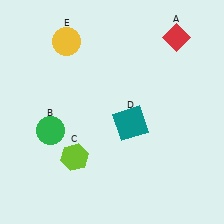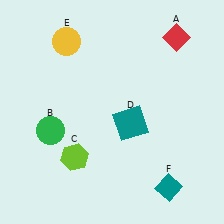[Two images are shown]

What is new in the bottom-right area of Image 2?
A teal diamond (F) was added in the bottom-right area of Image 2.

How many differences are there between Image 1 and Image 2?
There is 1 difference between the two images.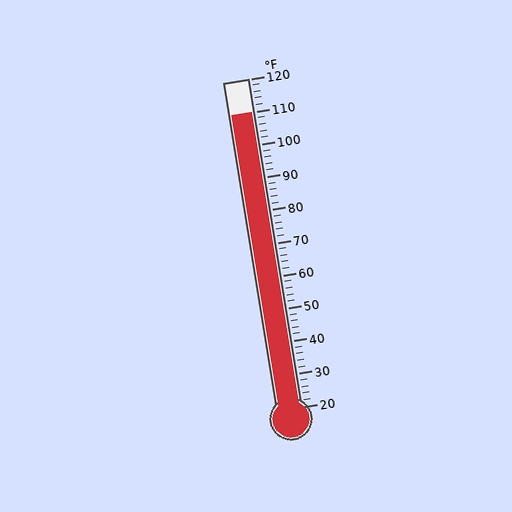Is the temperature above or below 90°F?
The temperature is above 90°F.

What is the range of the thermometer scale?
The thermometer scale ranges from 20°F to 120°F.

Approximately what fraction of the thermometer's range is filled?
The thermometer is filled to approximately 90% of its range.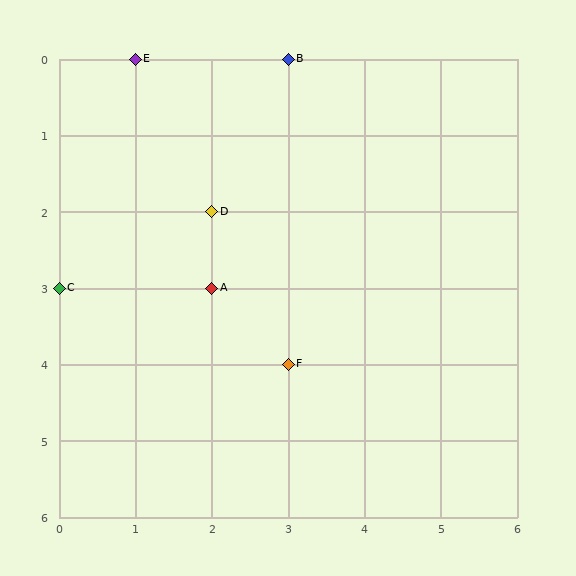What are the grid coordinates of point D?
Point D is at grid coordinates (2, 2).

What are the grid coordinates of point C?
Point C is at grid coordinates (0, 3).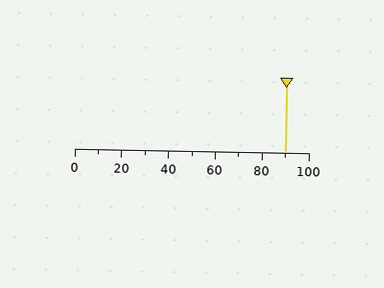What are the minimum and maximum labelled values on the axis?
The axis runs from 0 to 100.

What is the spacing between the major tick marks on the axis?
The major ticks are spaced 20 apart.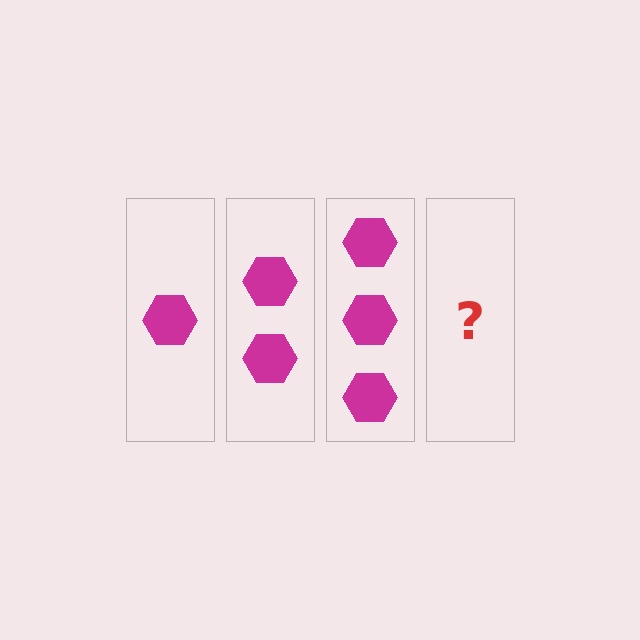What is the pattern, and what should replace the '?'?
The pattern is that each step adds one more hexagon. The '?' should be 4 hexagons.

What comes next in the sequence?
The next element should be 4 hexagons.